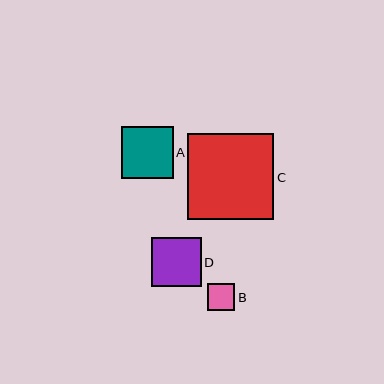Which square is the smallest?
Square B is the smallest with a size of approximately 27 pixels.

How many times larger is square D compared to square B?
Square D is approximately 1.8 times the size of square B.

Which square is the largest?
Square C is the largest with a size of approximately 86 pixels.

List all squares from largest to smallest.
From largest to smallest: C, A, D, B.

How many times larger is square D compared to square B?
Square D is approximately 1.8 times the size of square B.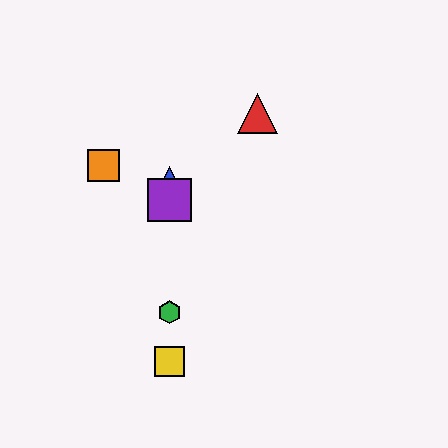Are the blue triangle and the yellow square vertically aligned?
Yes, both are at x≈169.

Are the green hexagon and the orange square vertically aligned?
No, the green hexagon is at x≈169 and the orange square is at x≈104.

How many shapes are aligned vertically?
4 shapes (the blue triangle, the green hexagon, the yellow square, the purple square) are aligned vertically.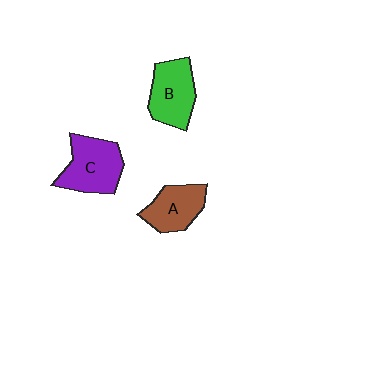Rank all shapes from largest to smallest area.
From largest to smallest: C (purple), B (green), A (brown).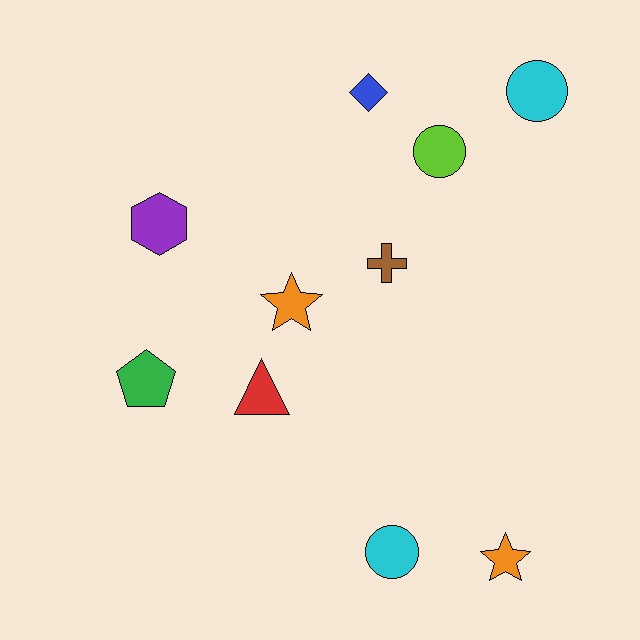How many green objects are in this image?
There is 1 green object.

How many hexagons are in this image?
There is 1 hexagon.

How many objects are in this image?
There are 10 objects.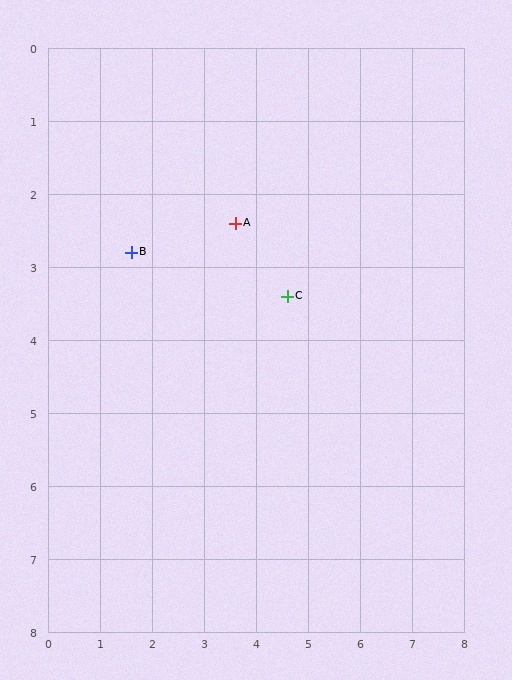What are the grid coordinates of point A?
Point A is at approximately (3.6, 2.4).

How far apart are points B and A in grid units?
Points B and A are about 2.0 grid units apart.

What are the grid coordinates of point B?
Point B is at approximately (1.6, 2.8).